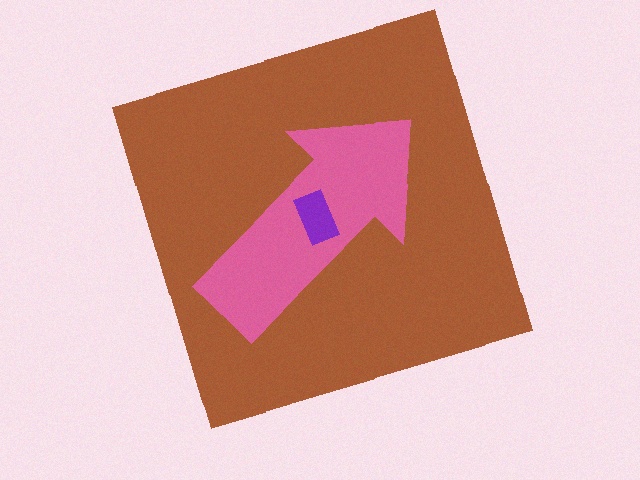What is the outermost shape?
The brown square.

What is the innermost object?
The purple rectangle.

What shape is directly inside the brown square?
The pink arrow.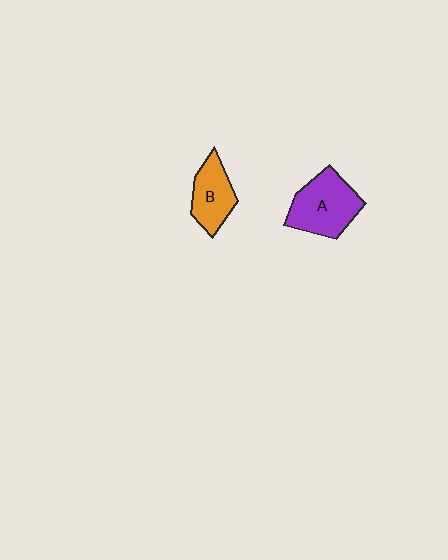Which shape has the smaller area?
Shape B (orange).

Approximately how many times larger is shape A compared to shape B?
Approximately 1.4 times.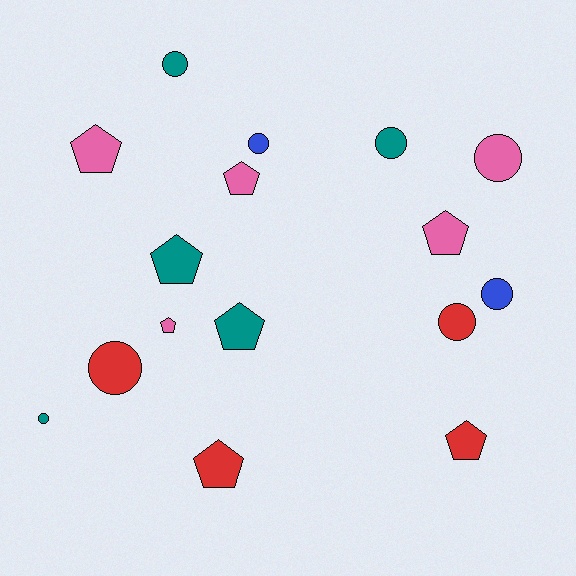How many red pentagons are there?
There are 2 red pentagons.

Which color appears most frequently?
Pink, with 5 objects.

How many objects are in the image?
There are 16 objects.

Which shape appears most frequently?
Circle, with 8 objects.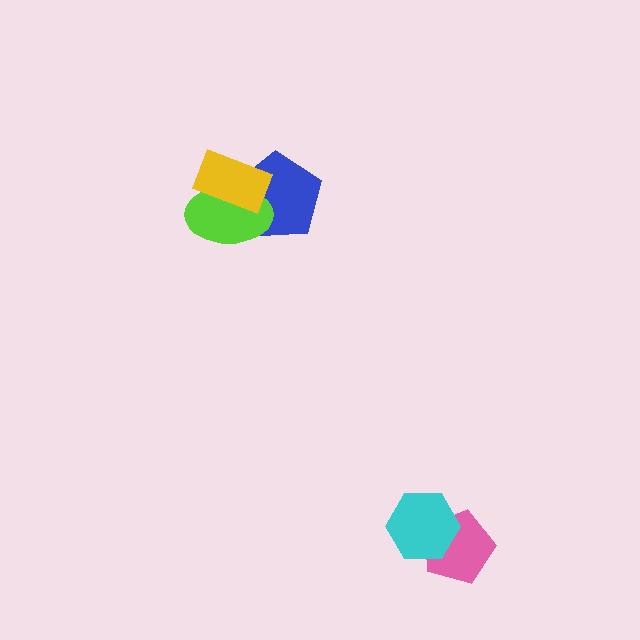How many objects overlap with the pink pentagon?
1 object overlaps with the pink pentagon.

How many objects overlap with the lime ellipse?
2 objects overlap with the lime ellipse.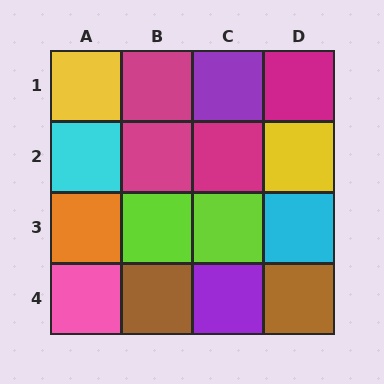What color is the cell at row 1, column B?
Magenta.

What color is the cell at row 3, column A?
Orange.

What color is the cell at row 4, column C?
Purple.